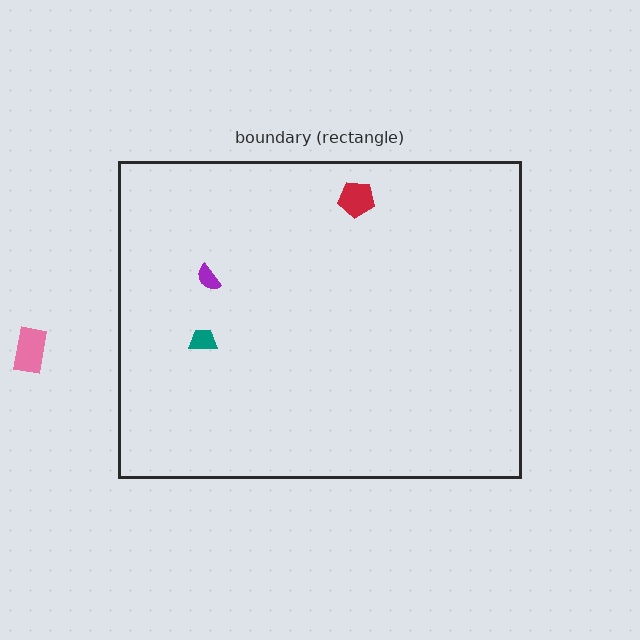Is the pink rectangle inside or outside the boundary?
Outside.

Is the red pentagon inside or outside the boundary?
Inside.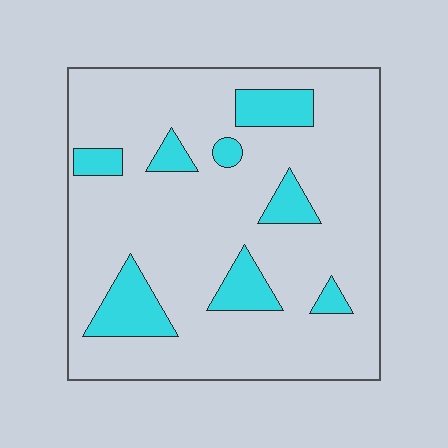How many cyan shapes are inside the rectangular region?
8.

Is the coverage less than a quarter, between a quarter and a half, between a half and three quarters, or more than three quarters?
Less than a quarter.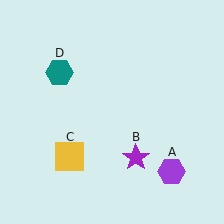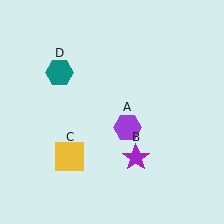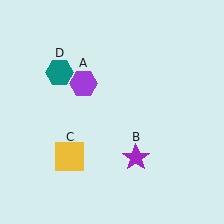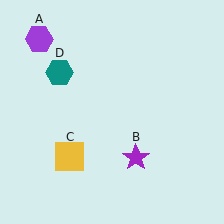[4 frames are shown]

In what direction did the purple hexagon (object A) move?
The purple hexagon (object A) moved up and to the left.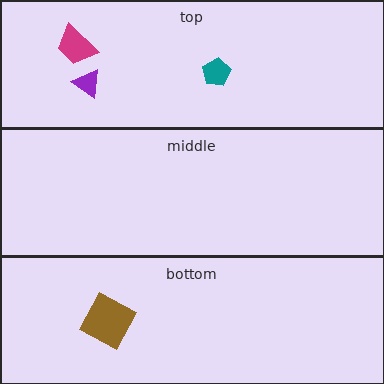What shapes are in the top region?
The teal pentagon, the magenta trapezoid, the purple triangle.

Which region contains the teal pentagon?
The top region.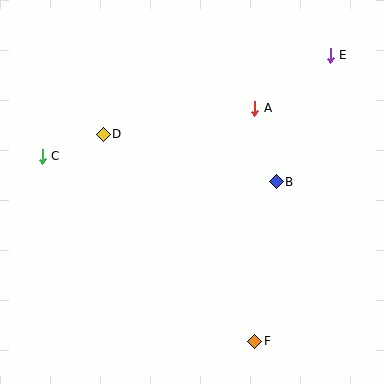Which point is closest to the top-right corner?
Point E is closest to the top-right corner.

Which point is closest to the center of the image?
Point B at (276, 182) is closest to the center.